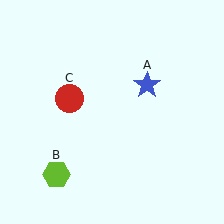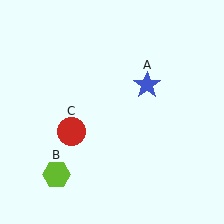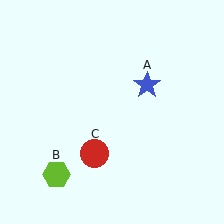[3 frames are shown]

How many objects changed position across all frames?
1 object changed position: red circle (object C).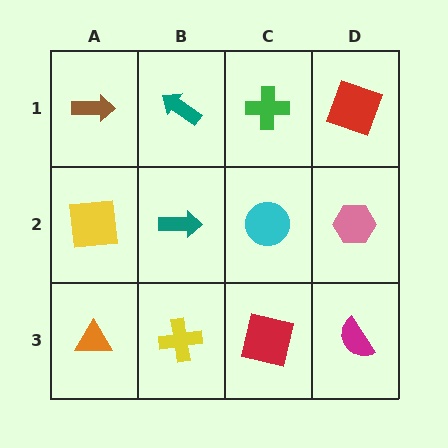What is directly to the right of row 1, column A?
A teal arrow.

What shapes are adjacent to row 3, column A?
A yellow square (row 2, column A), a yellow cross (row 3, column B).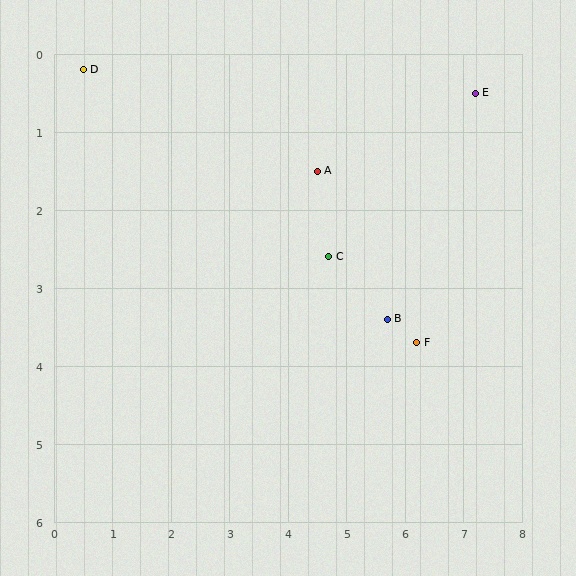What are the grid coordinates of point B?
Point B is at approximately (5.7, 3.4).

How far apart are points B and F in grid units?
Points B and F are about 0.6 grid units apart.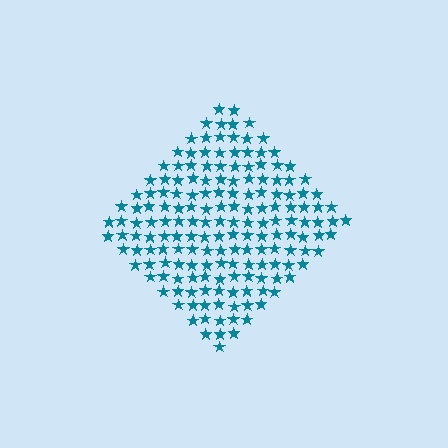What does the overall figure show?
The overall figure shows a diamond.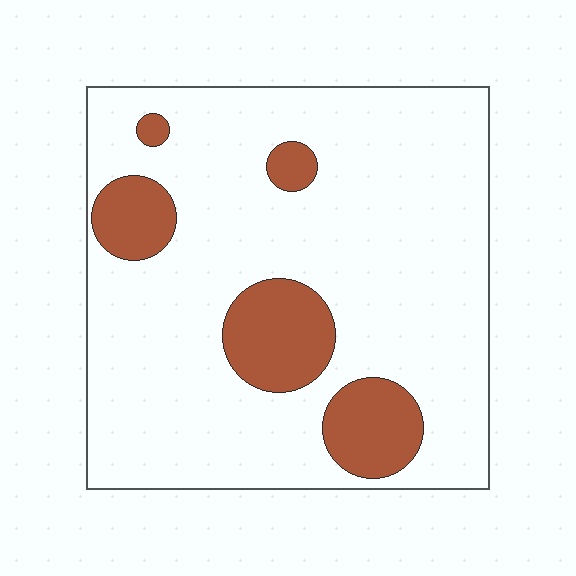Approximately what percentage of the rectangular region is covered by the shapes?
Approximately 15%.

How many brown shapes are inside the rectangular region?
5.